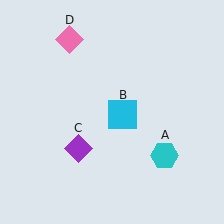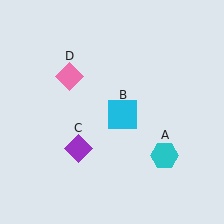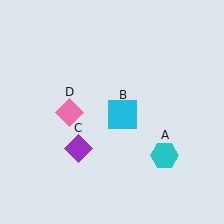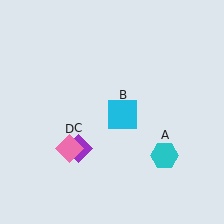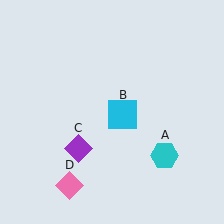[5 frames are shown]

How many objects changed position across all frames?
1 object changed position: pink diamond (object D).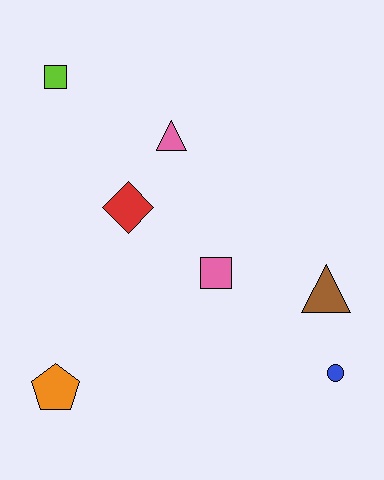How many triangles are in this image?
There are 2 triangles.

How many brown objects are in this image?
There is 1 brown object.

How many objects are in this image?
There are 7 objects.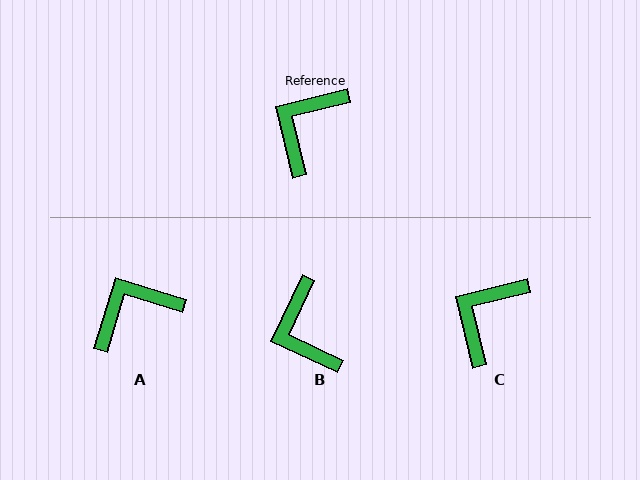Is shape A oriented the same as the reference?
No, it is off by about 31 degrees.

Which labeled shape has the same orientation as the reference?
C.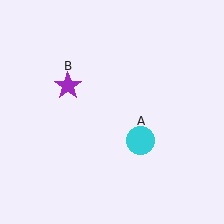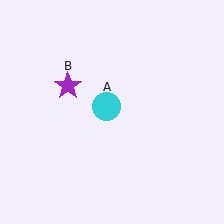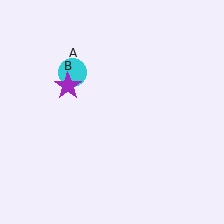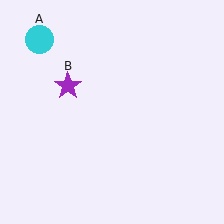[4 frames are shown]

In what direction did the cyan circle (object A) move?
The cyan circle (object A) moved up and to the left.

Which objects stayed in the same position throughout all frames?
Purple star (object B) remained stationary.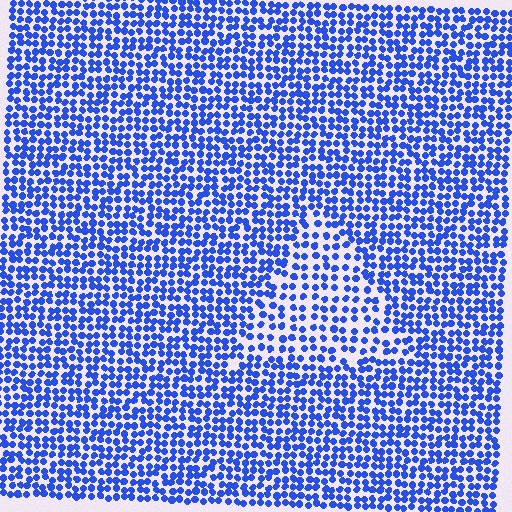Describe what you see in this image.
The image contains small blue elements arranged at two different densities. A triangle-shaped region is visible where the elements are less densely packed than the surrounding area.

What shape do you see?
I see a triangle.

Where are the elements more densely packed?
The elements are more densely packed outside the triangle boundary.